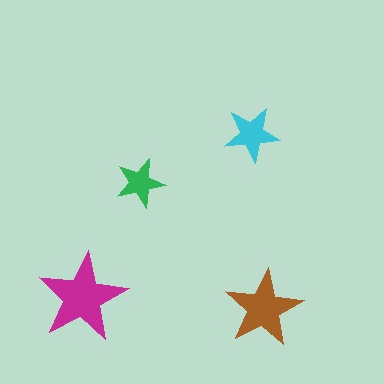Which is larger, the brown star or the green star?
The brown one.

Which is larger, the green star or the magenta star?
The magenta one.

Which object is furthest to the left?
The magenta star is leftmost.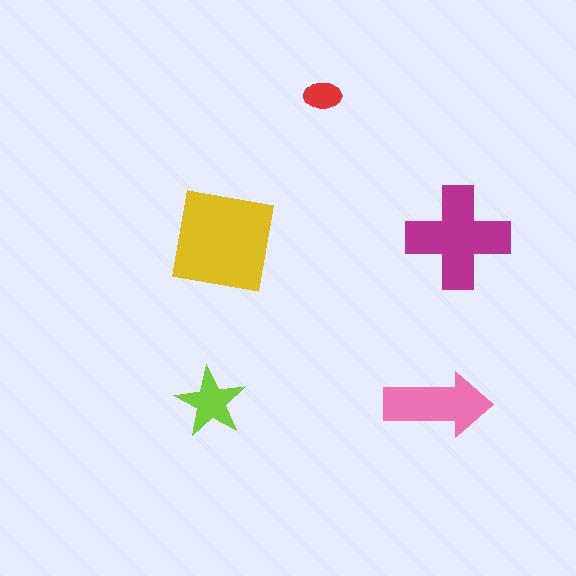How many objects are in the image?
There are 5 objects in the image.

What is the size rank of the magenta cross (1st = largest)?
2nd.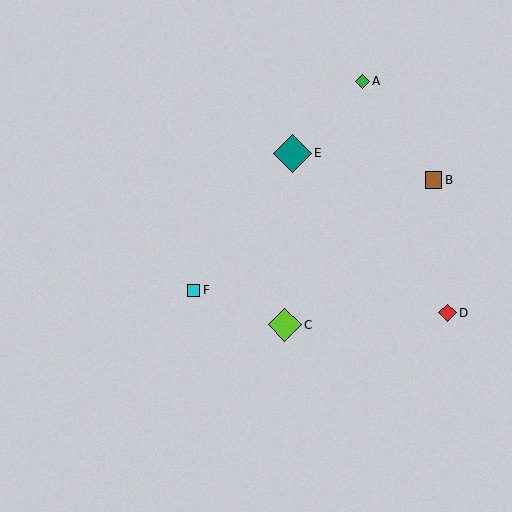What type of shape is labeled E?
Shape E is a teal diamond.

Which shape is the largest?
The teal diamond (labeled E) is the largest.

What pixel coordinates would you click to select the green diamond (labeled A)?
Click at (363, 81) to select the green diamond A.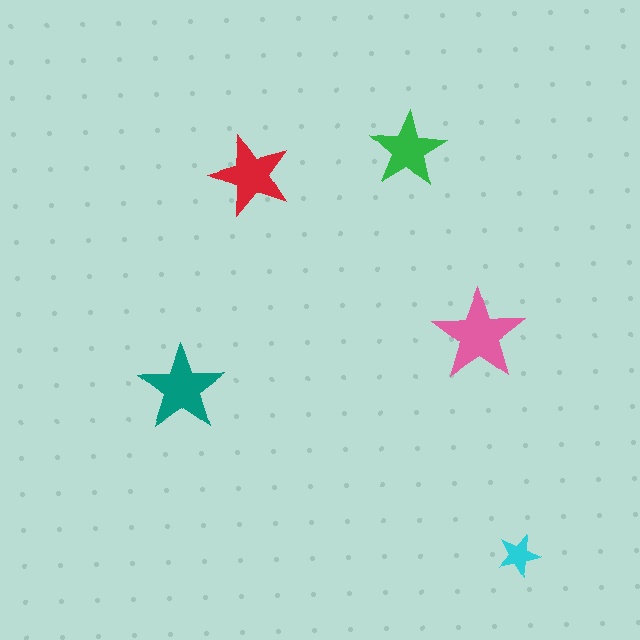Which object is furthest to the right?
The cyan star is rightmost.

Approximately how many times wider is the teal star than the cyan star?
About 2 times wider.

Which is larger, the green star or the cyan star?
The green one.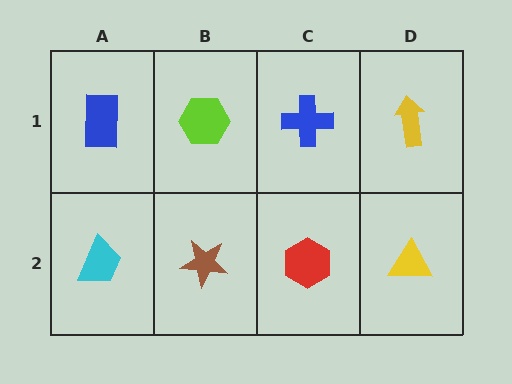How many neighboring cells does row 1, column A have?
2.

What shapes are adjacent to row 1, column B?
A brown star (row 2, column B), a blue rectangle (row 1, column A), a blue cross (row 1, column C).